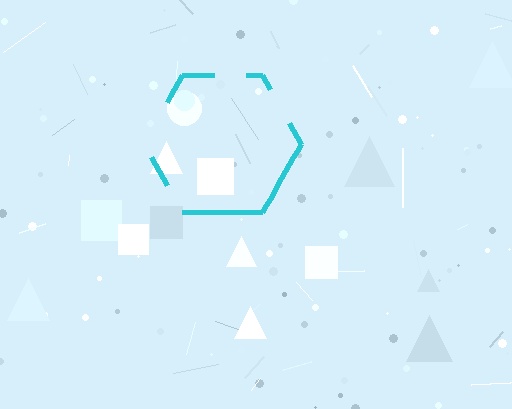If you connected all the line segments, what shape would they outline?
They would outline a hexagon.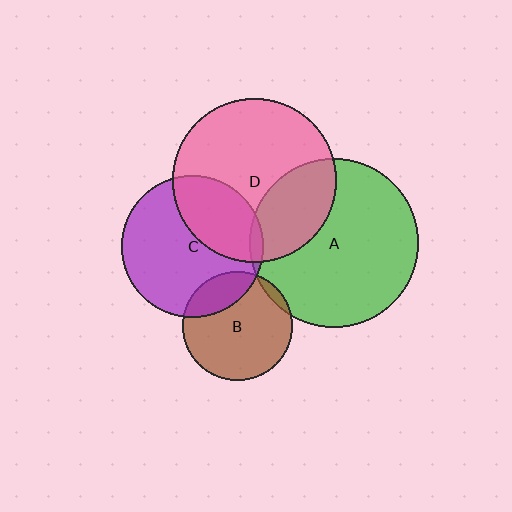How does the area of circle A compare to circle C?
Approximately 1.4 times.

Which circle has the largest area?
Circle A (green).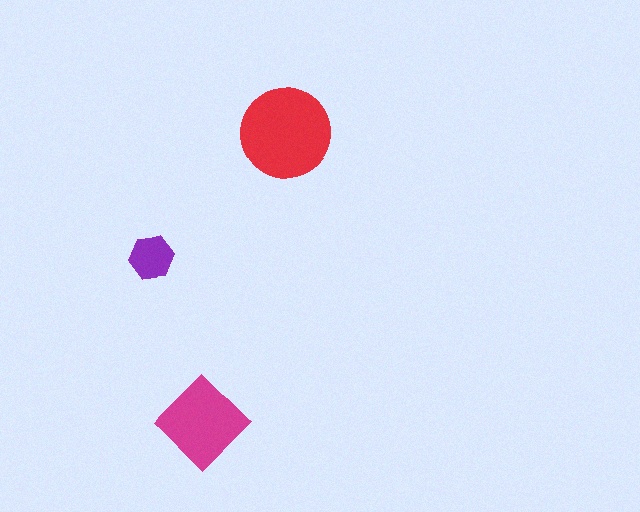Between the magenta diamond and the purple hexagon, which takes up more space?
The magenta diamond.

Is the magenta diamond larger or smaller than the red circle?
Smaller.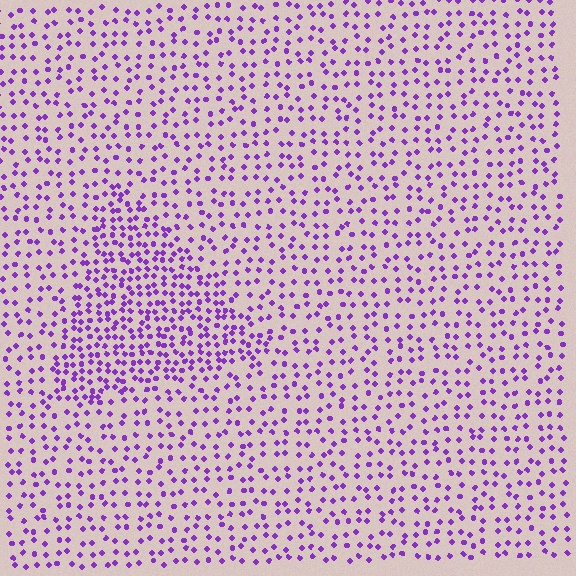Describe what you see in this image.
The image contains small purple elements arranged at two different densities. A triangle-shaped region is visible where the elements are more densely packed than the surrounding area.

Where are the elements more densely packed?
The elements are more densely packed inside the triangle boundary.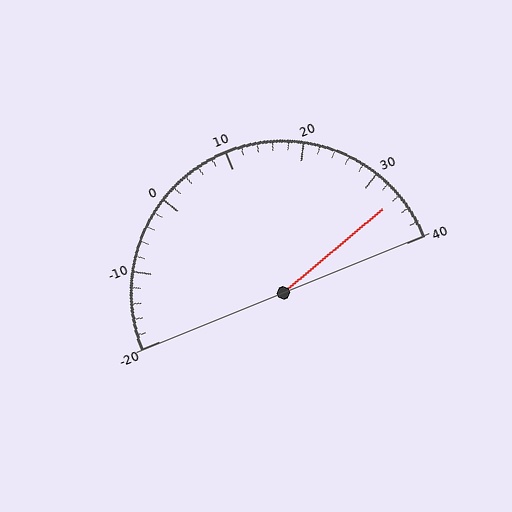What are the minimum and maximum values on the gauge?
The gauge ranges from -20 to 40.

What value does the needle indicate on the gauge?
The needle indicates approximately 34.